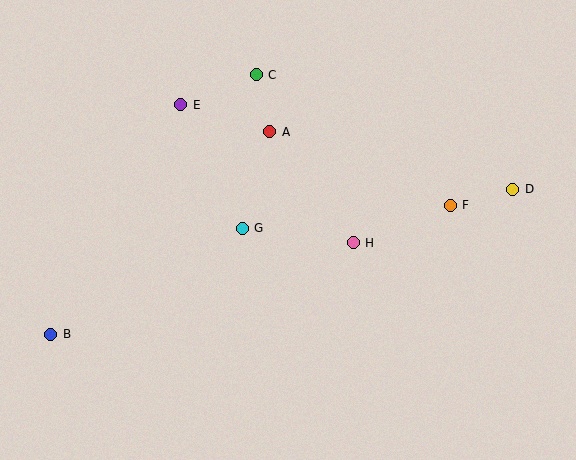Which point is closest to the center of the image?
Point G at (242, 228) is closest to the center.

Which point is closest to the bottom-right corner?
Point D is closest to the bottom-right corner.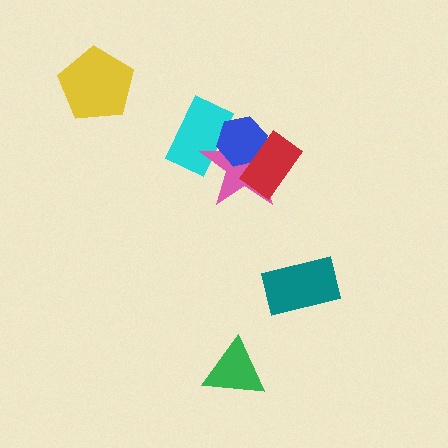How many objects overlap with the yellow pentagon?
0 objects overlap with the yellow pentagon.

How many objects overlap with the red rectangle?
2 objects overlap with the red rectangle.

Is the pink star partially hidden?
Yes, it is partially covered by another shape.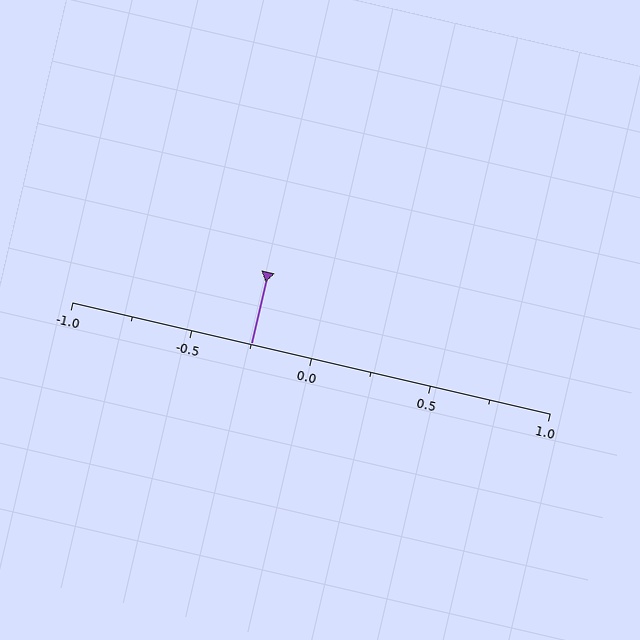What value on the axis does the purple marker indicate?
The marker indicates approximately -0.25.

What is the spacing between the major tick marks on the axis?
The major ticks are spaced 0.5 apart.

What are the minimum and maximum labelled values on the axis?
The axis runs from -1.0 to 1.0.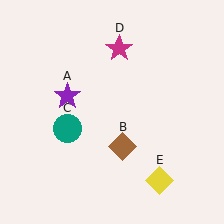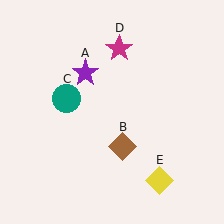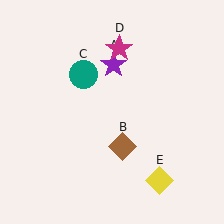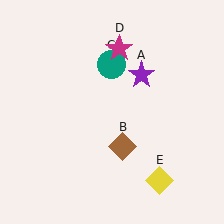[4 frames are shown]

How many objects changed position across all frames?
2 objects changed position: purple star (object A), teal circle (object C).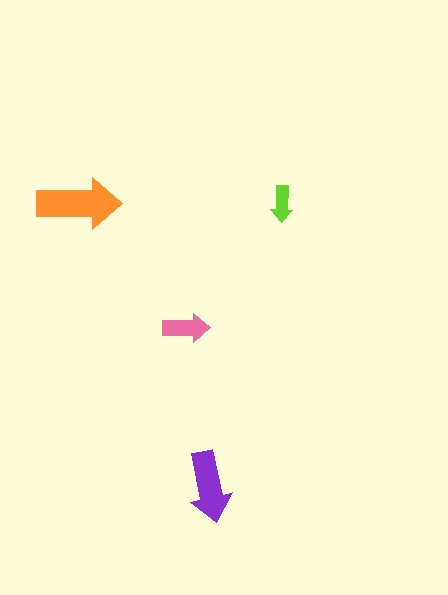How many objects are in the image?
There are 4 objects in the image.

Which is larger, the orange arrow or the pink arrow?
The orange one.